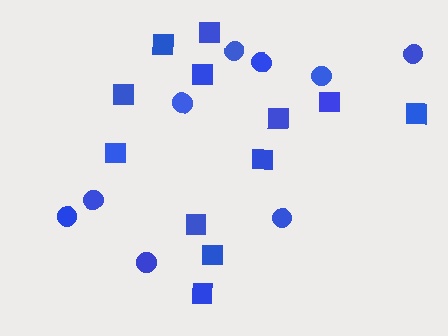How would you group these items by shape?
There are 2 groups: one group of squares (12) and one group of circles (9).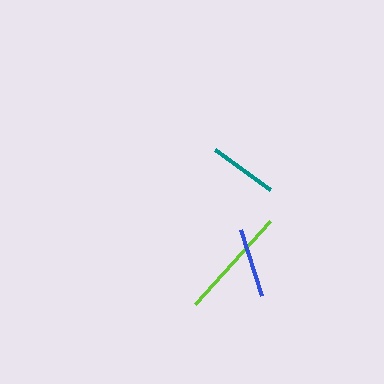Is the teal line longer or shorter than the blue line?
The blue line is longer than the teal line.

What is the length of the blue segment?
The blue segment is approximately 70 pixels long.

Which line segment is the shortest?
The teal line is the shortest at approximately 69 pixels.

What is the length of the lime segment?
The lime segment is approximately 113 pixels long.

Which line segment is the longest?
The lime line is the longest at approximately 113 pixels.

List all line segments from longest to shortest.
From longest to shortest: lime, blue, teal.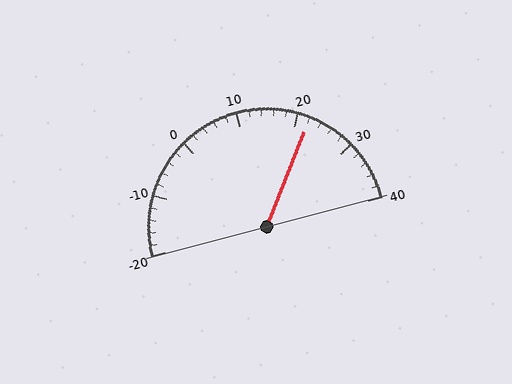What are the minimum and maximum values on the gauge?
The gauge ranges from -20 to 40.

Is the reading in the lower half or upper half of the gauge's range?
The reading is in the upper half of the range (-20 to 40).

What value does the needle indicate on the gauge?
The needle indicates approximately 22.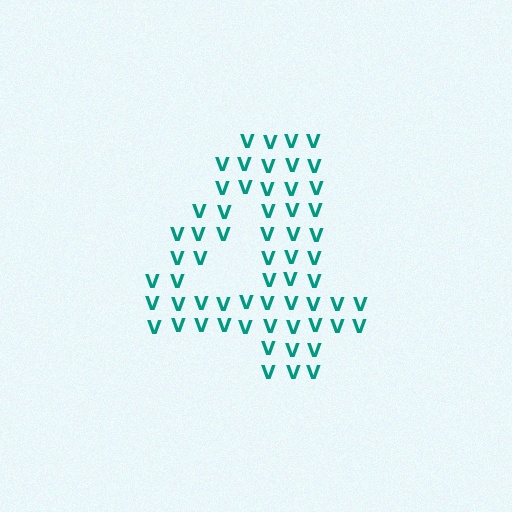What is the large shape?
The large shape is the digit 4.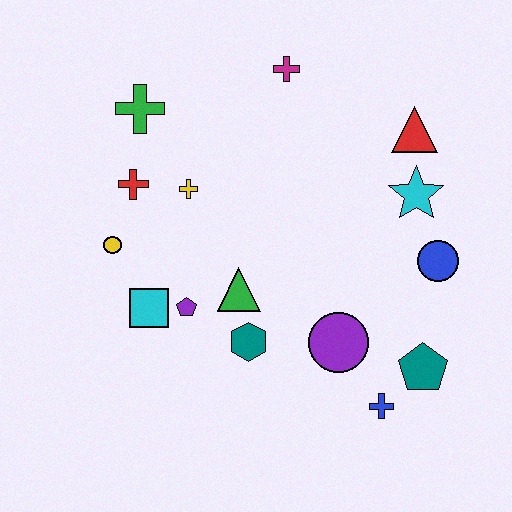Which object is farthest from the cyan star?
The yellow circle is farthest from the cyan star.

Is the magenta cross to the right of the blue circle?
No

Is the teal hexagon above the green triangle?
No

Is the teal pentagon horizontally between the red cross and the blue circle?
Yes